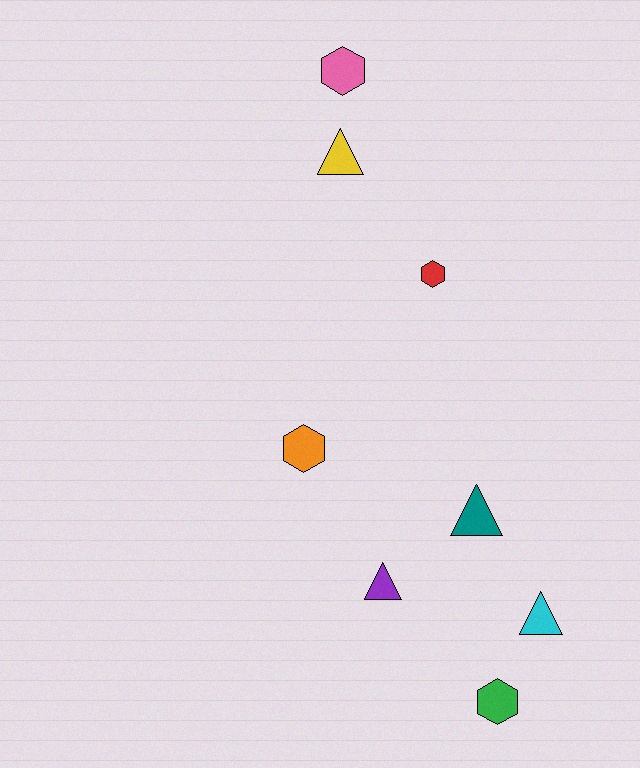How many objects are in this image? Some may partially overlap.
There are 8 objects.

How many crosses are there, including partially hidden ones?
There are no crosses.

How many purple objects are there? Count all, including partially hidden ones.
There is 1 purple object.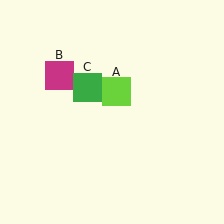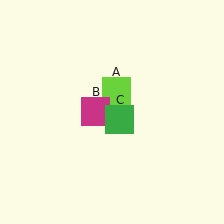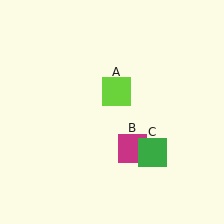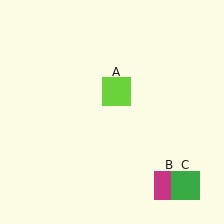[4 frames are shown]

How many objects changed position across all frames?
2 objects changed position: magenta square (object B), green square (object C).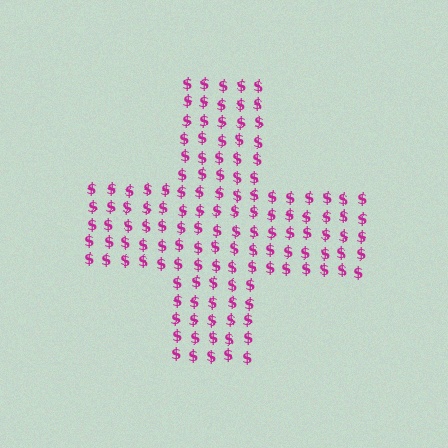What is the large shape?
The large shape is a cross.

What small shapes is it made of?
It is made of small dollar signs.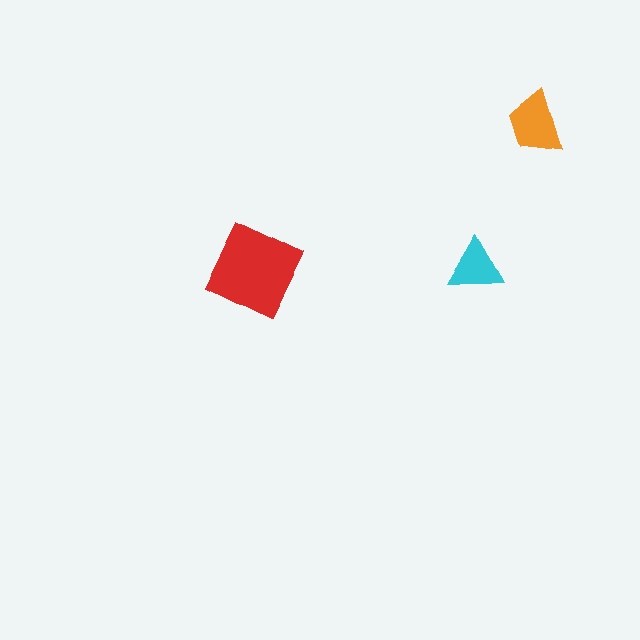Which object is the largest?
The red diamond.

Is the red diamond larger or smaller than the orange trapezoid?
Larger.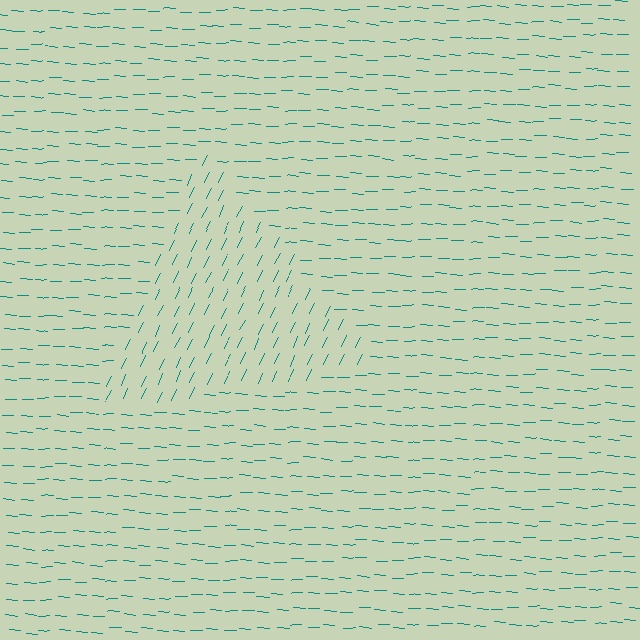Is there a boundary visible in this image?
Yes, there is a texture boundary formed by a change in line orientation.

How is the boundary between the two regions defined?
The boundary is defined purely by a change in line orientation (approximately 68 degrees difference). All lines are the same color and thickness.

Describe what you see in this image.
The image is filled with small teal line segments. A triangle region in the image has lines oriented differently from the surrounding lines, creating a visible texture boundary.